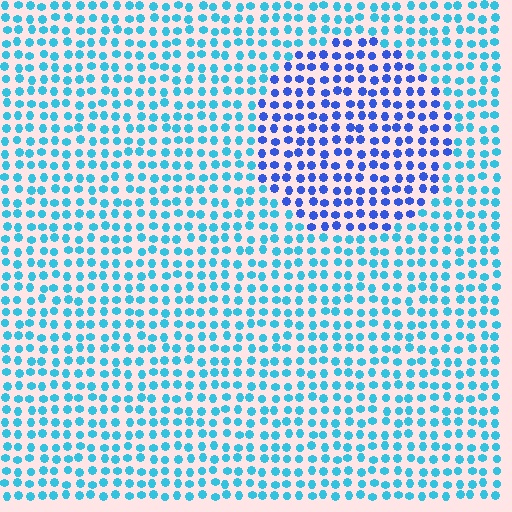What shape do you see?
I see a circle.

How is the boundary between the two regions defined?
The boundary is defined purely by a slight shift in hue (about 38 degrees). Spacing, size, and orientation are identical on both sides.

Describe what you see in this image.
The image is filled with small cyan elements in a uniform arrangement. A circle-shaped region is visible where the elements are tinted to a slightly different hue, forming a subtle color boundary.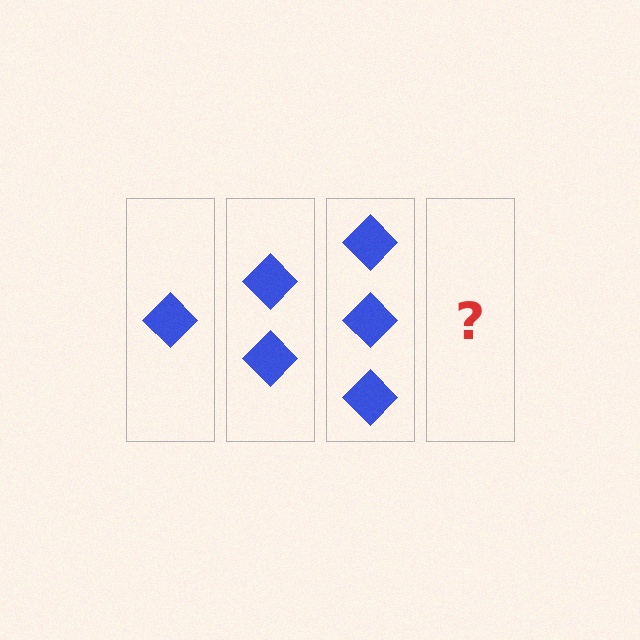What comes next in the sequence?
The next element should be 4 diamonds.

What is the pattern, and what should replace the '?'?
The pattern is that each step adds one more diamond. The '?' should be 4 diamonds.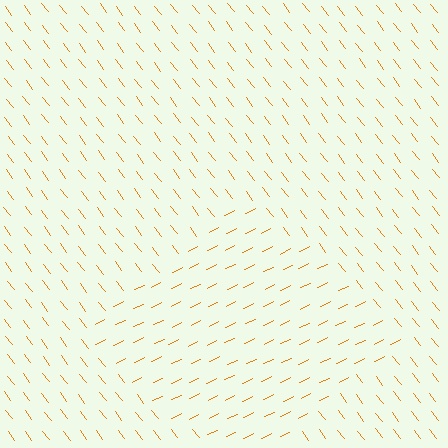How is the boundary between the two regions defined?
The boundary is defined purely by a change in line orientation (approximately 78 degrees difference). All lines are the same color and thickness.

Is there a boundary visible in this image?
Yes, there is a texture boundary formed by a change in line orientation.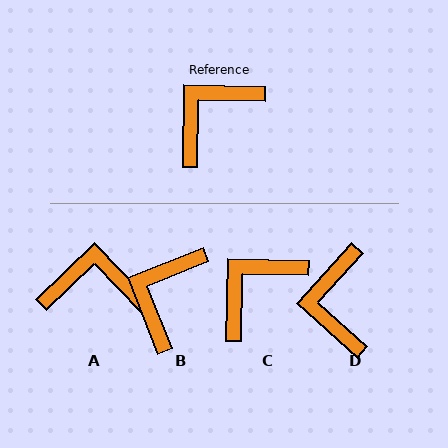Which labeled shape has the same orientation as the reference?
C.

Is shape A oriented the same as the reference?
No, it is off by about 45 degrees.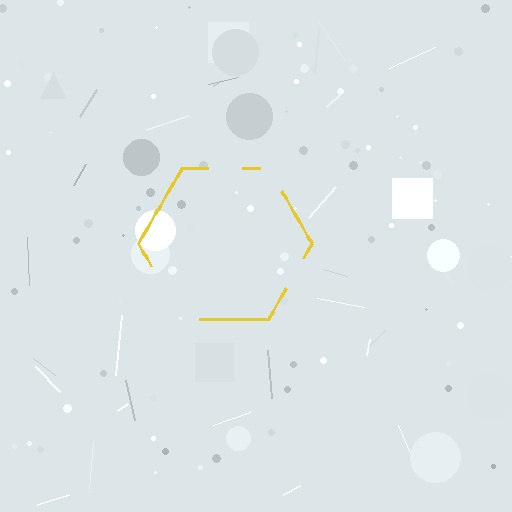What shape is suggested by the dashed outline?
The dashed outline suggests a hexagon.